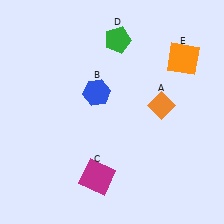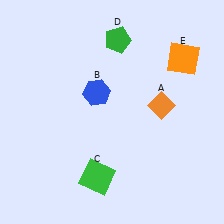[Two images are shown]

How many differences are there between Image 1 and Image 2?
There is 1 difference between the two images.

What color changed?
The square (C) changed from magenta in Image 1 to green in Image 2.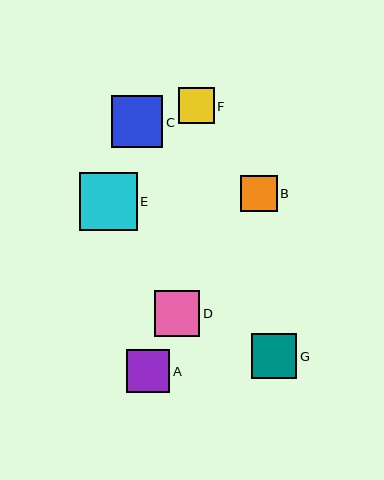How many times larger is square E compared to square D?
Square E is approximately 1.3 times the size of square D.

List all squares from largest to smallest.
From largest to smallest: E, C, D, G, A, B, F.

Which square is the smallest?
Square F is the smallest with a size of approximately 36 pixels.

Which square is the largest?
Square E is the largest with a size of approximately 58 pixels.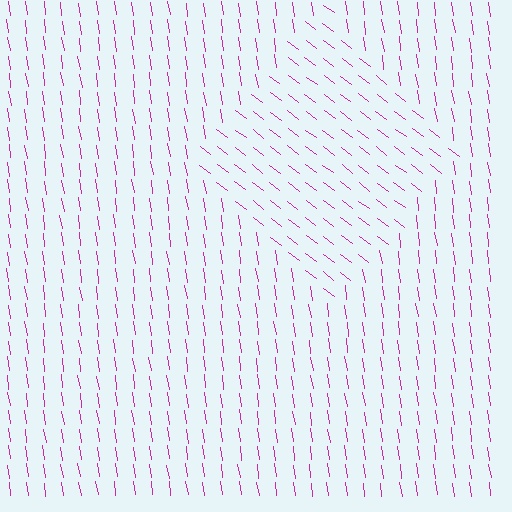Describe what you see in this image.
The image is filled with small magenta line segments. A diamond region in the image has lines oriented differently from the surrounding lines, creating a visible texture boundary.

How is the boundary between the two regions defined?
The boundary is defined purely by a change in line orientation (approximately 45 degrees difference). All lines are the same color and thickness.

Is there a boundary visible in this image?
Yes, there is a texture boundary formed by a change in line orientation.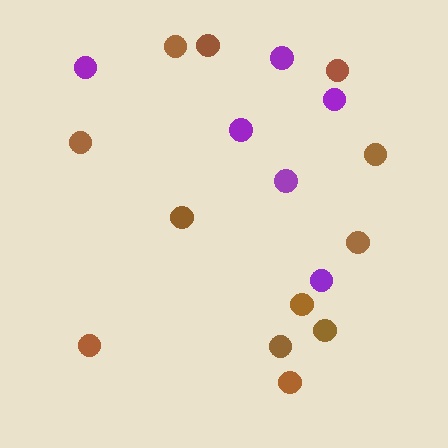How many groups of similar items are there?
There are 2 groups: one group of brown circles (12) and one group of purple circles (6).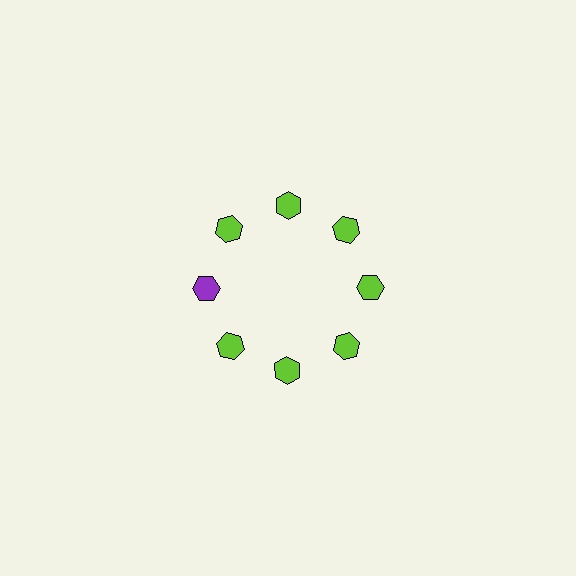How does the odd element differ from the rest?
It has a different color: purple instead of lime.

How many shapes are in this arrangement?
There are 8 shapes arranged in a ring pattern.